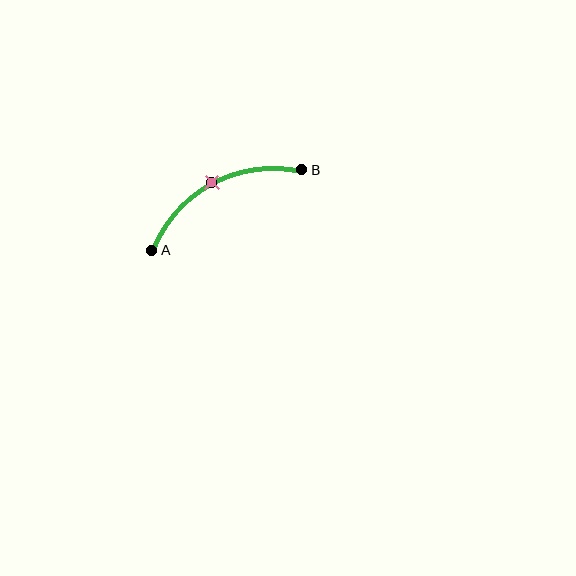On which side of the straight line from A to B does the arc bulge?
The arc bulges above the straight line connecting A and B.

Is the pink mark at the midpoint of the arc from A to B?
Yes. The pink mark lies on the arc at equal arc-length from both A and B — it is the arc midpoint.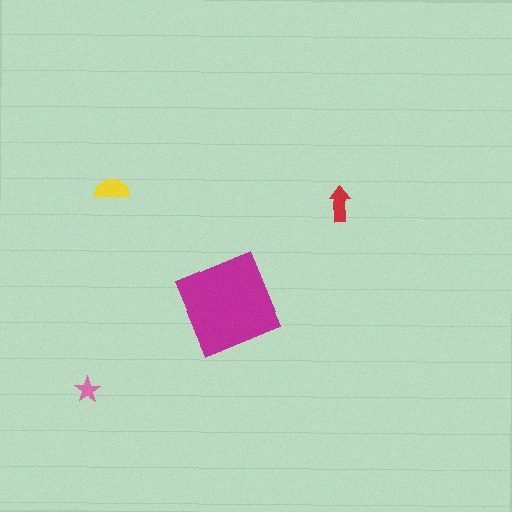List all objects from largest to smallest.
The magenta diamond, the yellow semicircle, the red arrow, the pink star.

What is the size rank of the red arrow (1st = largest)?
3rd.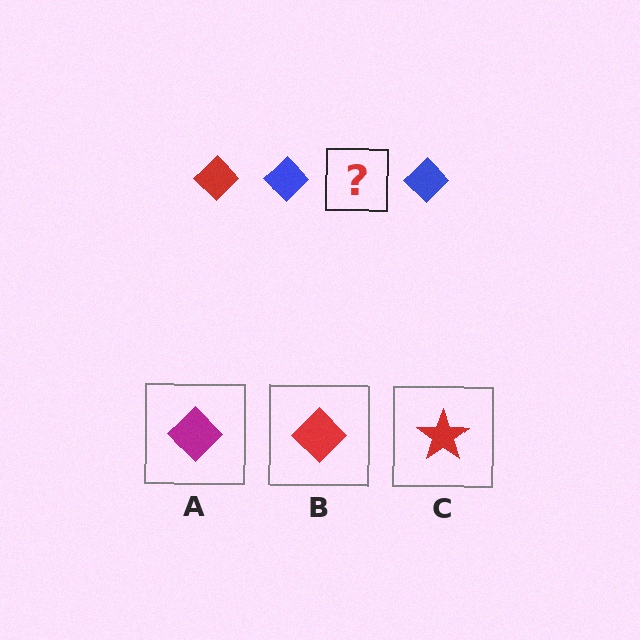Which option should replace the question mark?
Option B.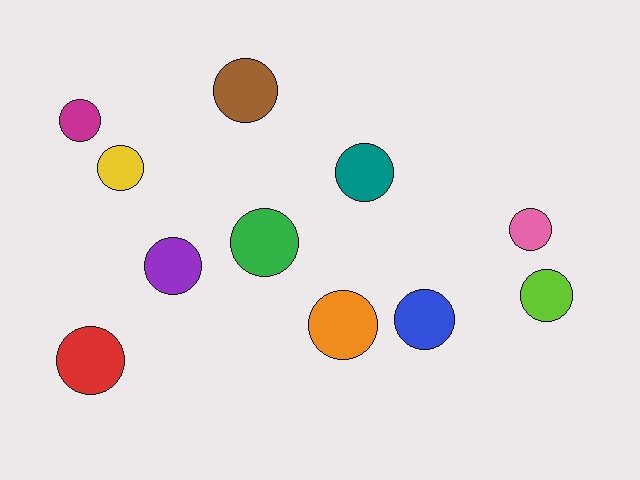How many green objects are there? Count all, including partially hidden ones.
There is 1 green object.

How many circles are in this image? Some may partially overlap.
There are 11 circles.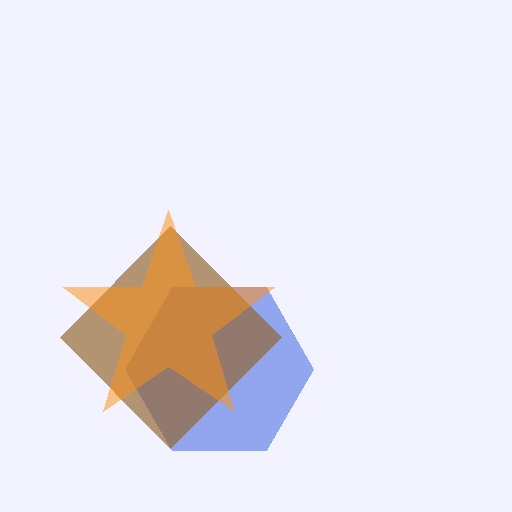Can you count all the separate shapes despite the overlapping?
Yes, there are 3 separate shapes.